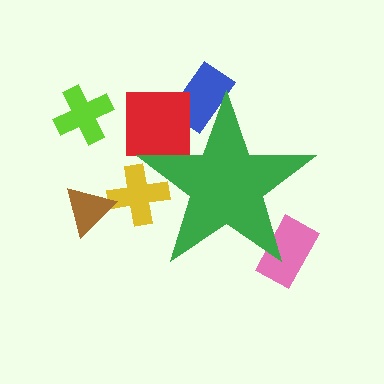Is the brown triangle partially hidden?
No, the brown triangle is fully visible.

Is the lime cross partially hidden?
No, the lime cross is fully visible.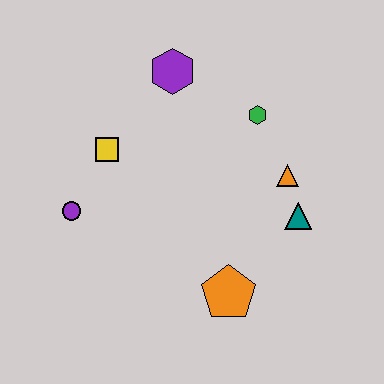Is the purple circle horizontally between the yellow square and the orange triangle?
No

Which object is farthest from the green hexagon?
The purple circle is farthest from the green hexagon.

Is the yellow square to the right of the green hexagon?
No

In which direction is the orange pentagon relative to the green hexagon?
The orange pentagon is below the green hexagon.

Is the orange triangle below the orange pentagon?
No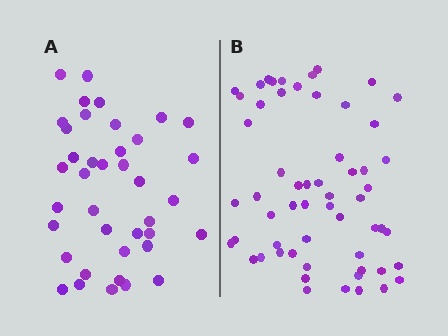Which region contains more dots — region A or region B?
Region B (the right region) has more dots.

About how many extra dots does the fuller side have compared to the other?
Region B has approximately 20 more dots than region A.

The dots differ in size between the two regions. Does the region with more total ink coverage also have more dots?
No. Region A has more total ink coverage because its dots are larger, but region B actually contains more individual dots. Total area can be misleading — the number of items is what matters here.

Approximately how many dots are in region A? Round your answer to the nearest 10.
About 40 dots. (The exact count is 39, which rounds to 40.)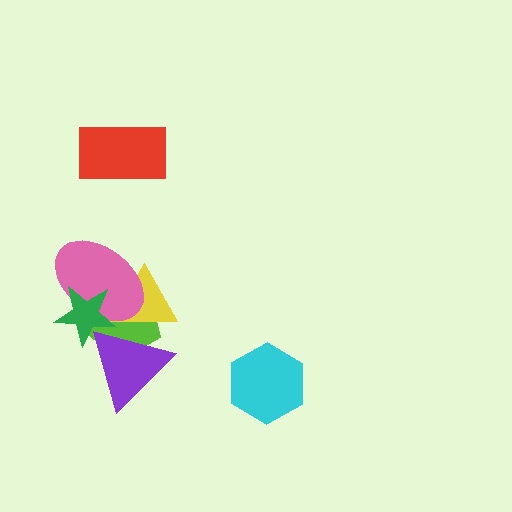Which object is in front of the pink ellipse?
The green star is in front of the pink ellipse.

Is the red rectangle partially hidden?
No, no other shape covers it.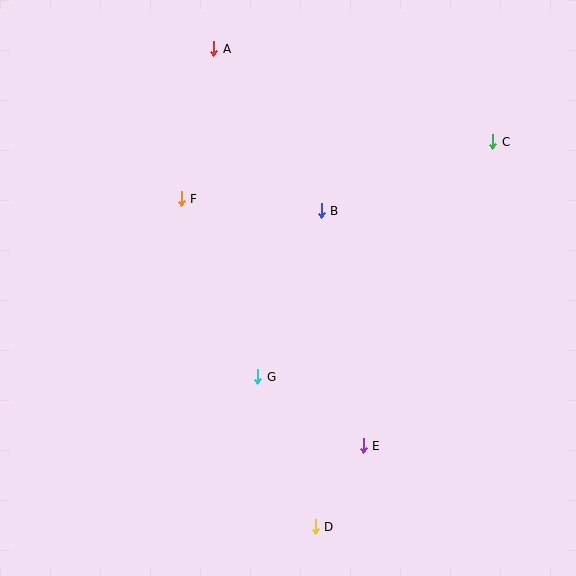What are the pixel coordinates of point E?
Point E is at (363, 446).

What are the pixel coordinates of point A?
Point A is at (214, 49).